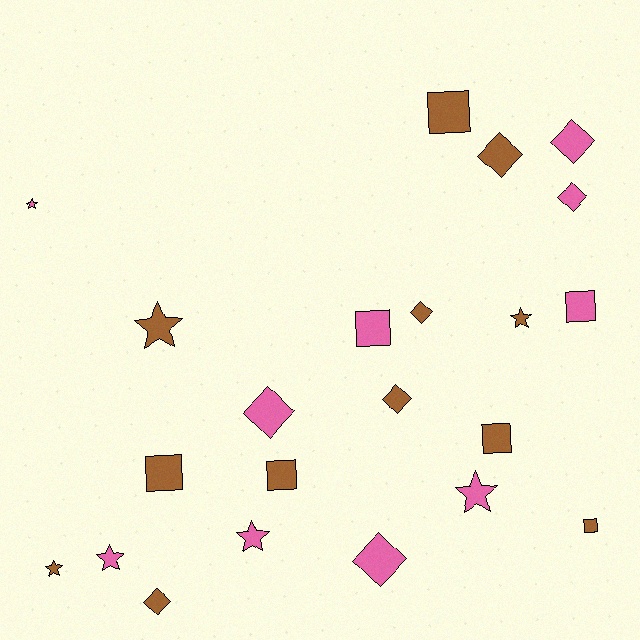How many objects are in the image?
There are 22 objects.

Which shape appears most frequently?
Diamond, with 8 objects.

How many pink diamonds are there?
There are 4 pink diamonds.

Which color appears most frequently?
Brown, with 12 objects.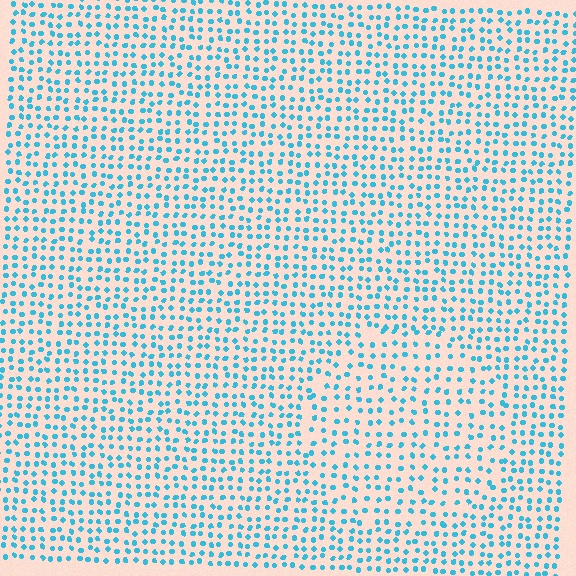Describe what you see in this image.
The image contains small cyan elements arranged at two different densities. A circle-shaped region is visible where the elements are less densely packed than the surrounding area.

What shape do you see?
I see a circle.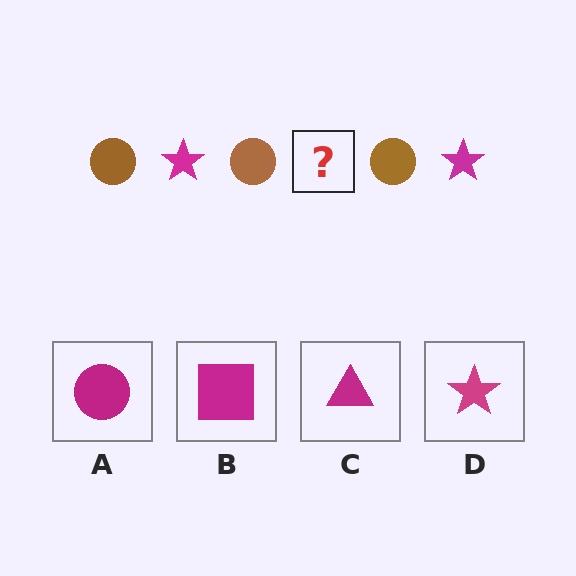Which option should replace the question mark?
Option D.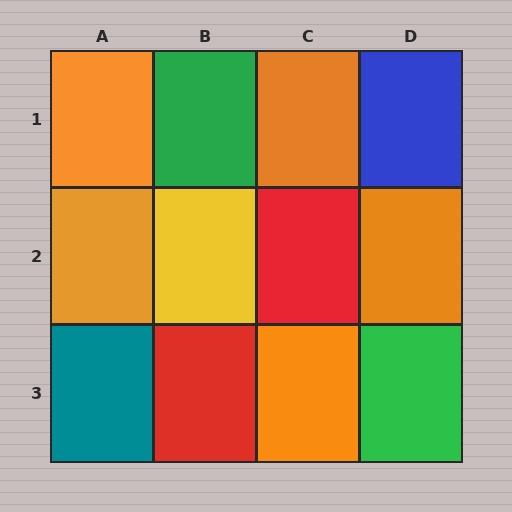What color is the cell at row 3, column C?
Orange.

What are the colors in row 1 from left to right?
Orange, green, orange, blue.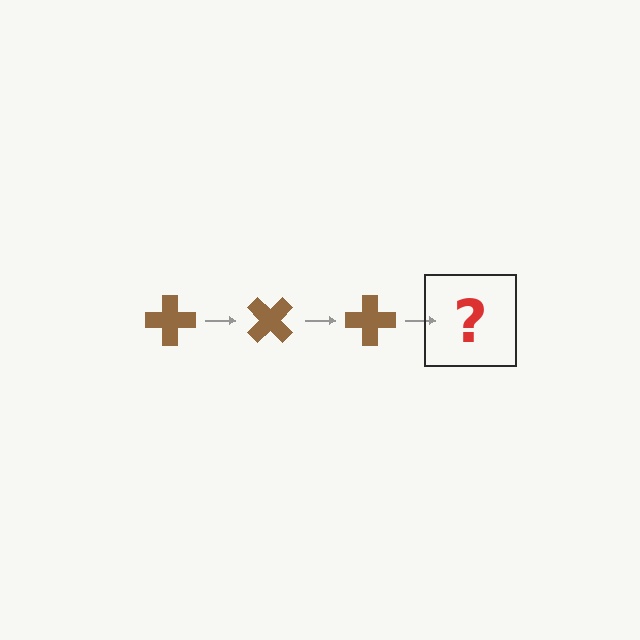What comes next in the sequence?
The next element should be a brown cross rotated 135 degrees.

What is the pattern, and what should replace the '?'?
The pattern is that the cross rotates 45 degrees each step. The '?' should be a brown cross rotated 135 degrees.